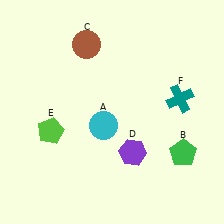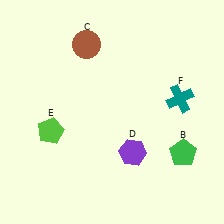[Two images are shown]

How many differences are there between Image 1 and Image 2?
There is 1 difference between the two images.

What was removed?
The cyan circle (A) was removed in Image 2.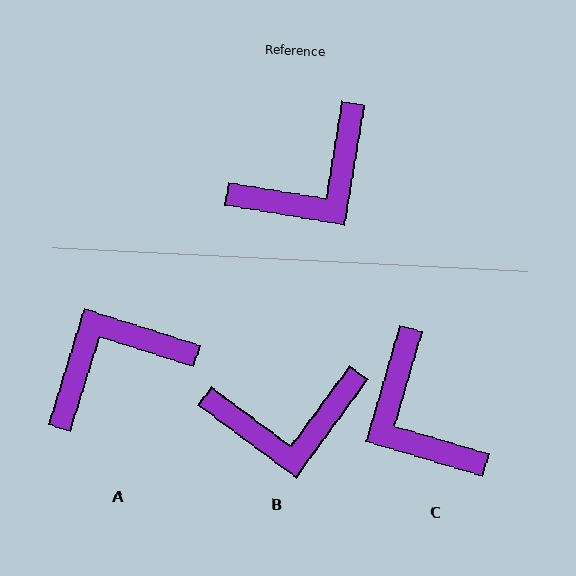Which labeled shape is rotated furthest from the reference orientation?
A, about 172 degrees away.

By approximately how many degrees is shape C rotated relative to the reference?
Approximately 97 degrees clockwise.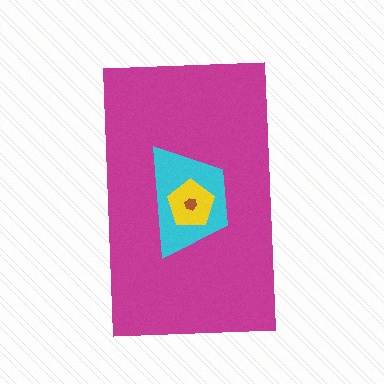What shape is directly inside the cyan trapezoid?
The yellow pentagon.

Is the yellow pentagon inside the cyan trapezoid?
Yes.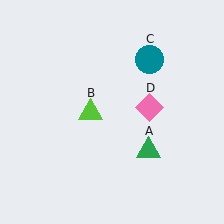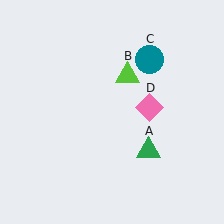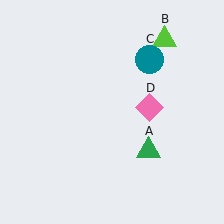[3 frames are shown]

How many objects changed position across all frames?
1 object changed position: lime triangle (object B).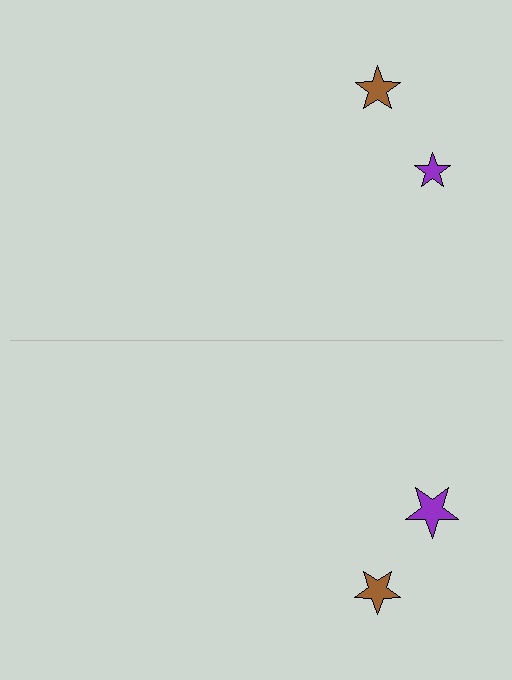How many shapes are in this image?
There are 4 shapes in this image.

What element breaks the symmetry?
The purple star on the bottom side has a different size than its mirror counterpart.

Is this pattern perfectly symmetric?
No, the pattern is not perfectly symmetric. The purple star on the bottom side has a different size than its mirror counterpart.